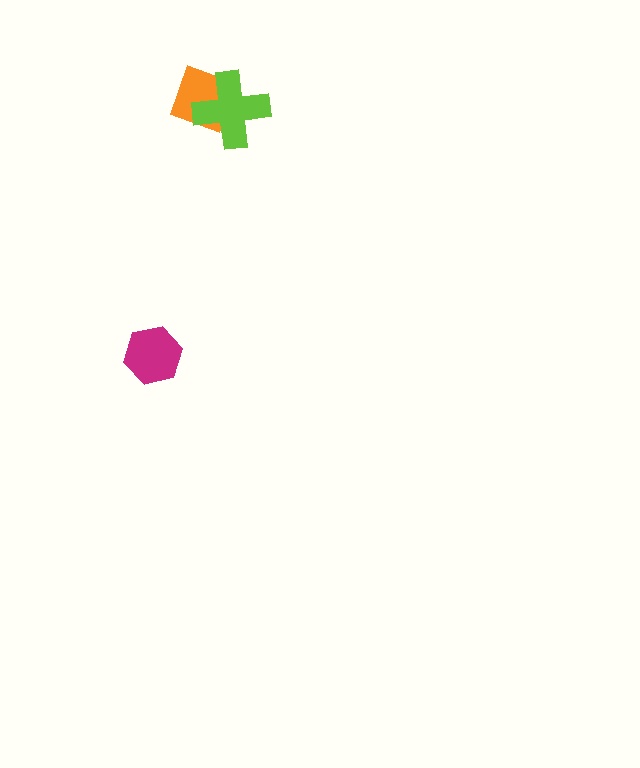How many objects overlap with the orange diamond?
1 object overlaps with the orange diamond.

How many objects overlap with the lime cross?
1 object overlaps with the lime cross.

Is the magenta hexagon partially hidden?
No, no other shape covers it.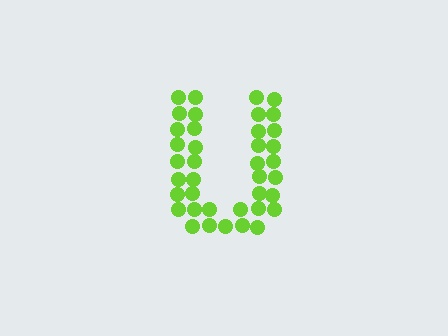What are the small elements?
The small elements are circles.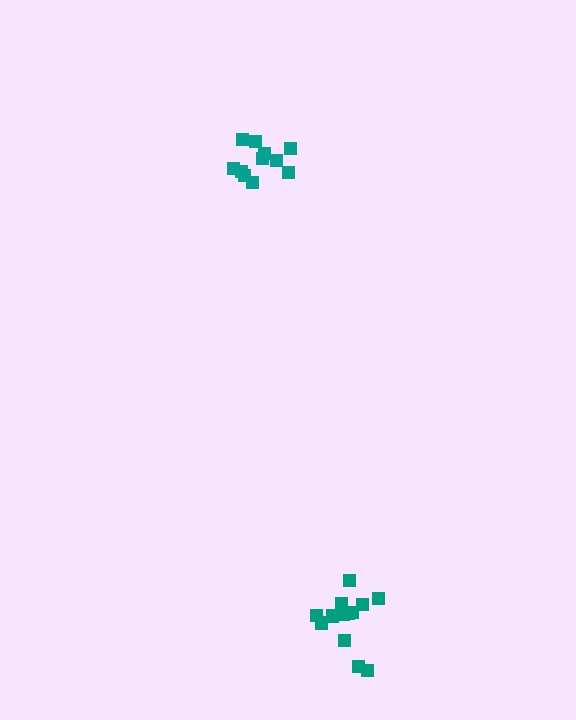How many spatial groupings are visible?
There are 2 spatial groupings.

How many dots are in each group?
Group 1: 11 dots, Group 2: 13 dots (24 total).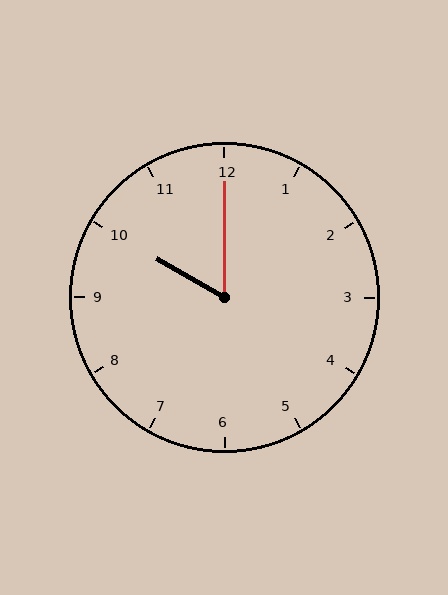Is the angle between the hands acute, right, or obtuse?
It is acute.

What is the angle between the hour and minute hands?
Approximately 60 degrees.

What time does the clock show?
10:00.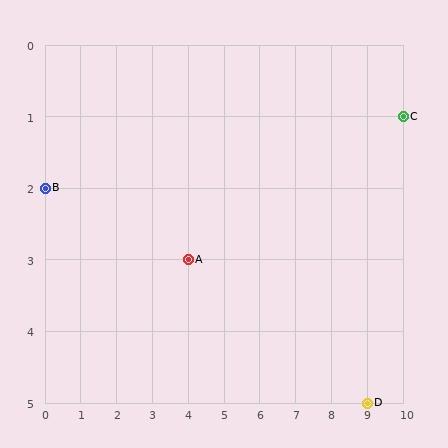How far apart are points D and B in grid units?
Points D and B are 9 columns and 3 rows apart (about 9.5 grid units diagonally).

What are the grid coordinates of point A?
Point A is at grid coordinates (4, 3).